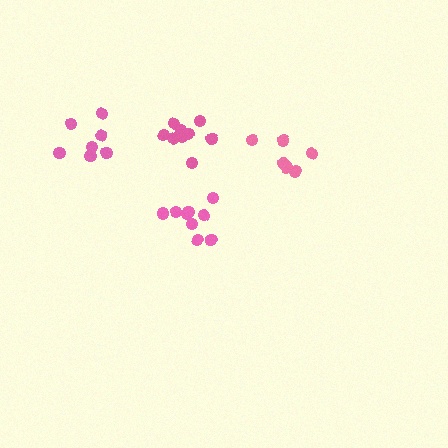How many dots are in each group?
Group 1: 7 dots, Group 2: 10 dots, Group 3: 6 dots, Group 4: 9 dots (32 total).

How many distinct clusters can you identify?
There are 4 distinct clusters.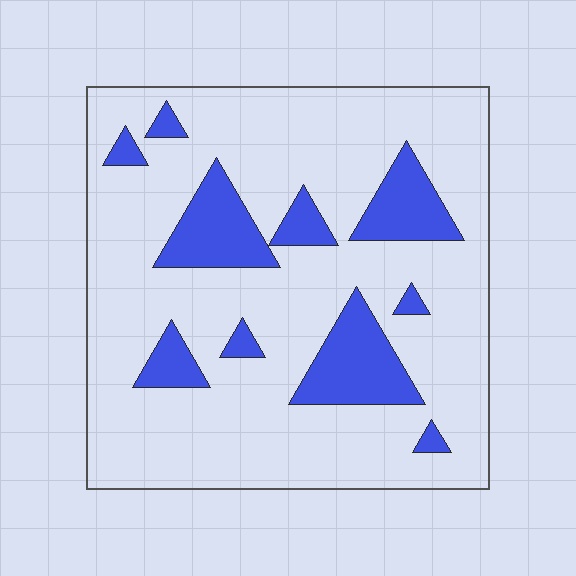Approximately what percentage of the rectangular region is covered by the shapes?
Approximately 20%.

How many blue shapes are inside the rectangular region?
10.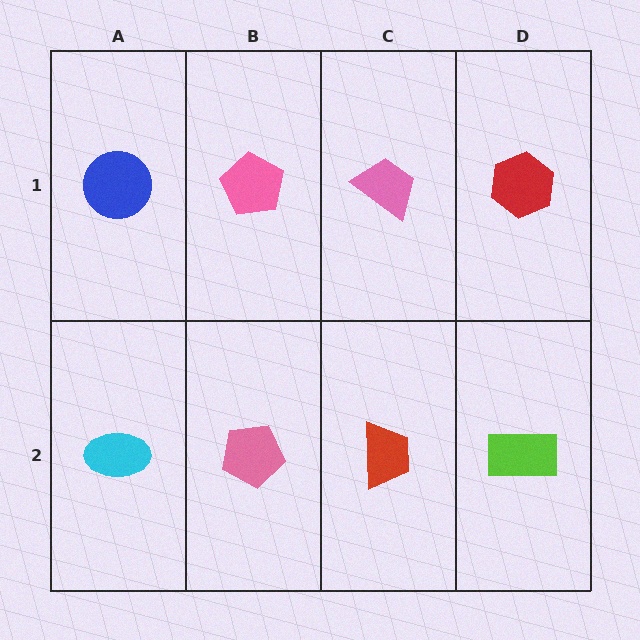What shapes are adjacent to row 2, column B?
A pink pentagon (row 1, column B), a cyan ellipse (row 2, column A), a red trapezoid (row 2, column C).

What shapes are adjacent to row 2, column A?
A blue circle (row 1, column A), a pink pentagon (row 2, column B).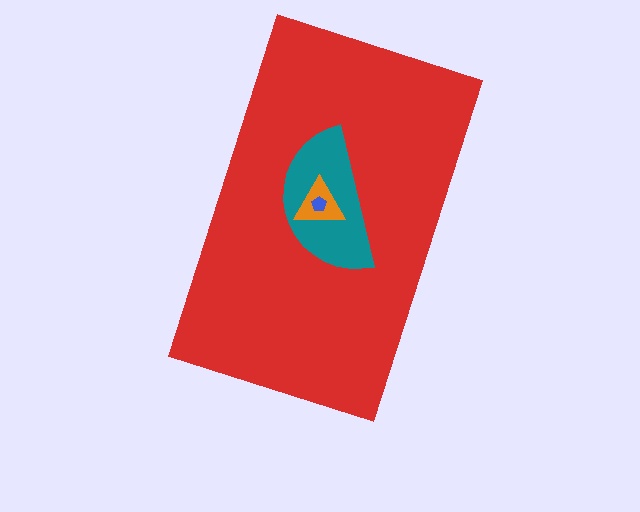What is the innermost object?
The blue pentagon.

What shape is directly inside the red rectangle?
The teal semicircle.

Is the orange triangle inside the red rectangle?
Yes.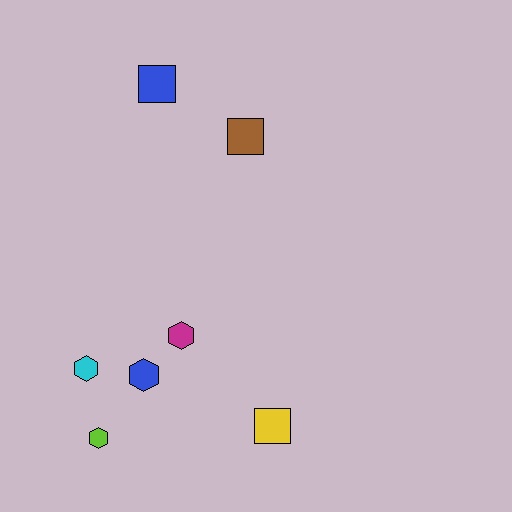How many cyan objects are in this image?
There is 1 cyan object.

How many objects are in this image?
There are 7 objects.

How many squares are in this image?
There are 3 squares.